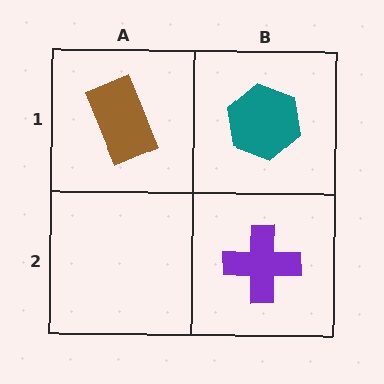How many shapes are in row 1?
2 shapes.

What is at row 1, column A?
A brown rectangle.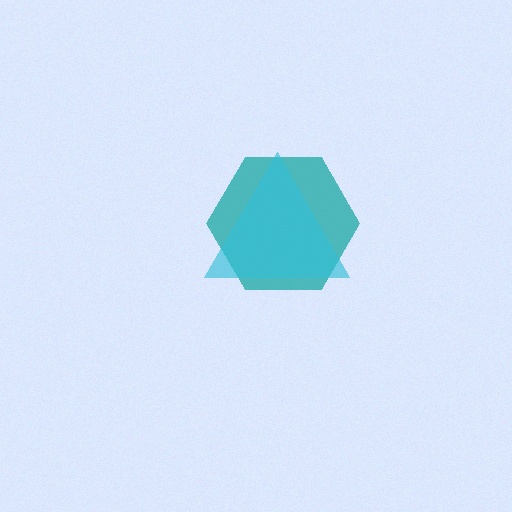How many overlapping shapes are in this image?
There are 2 overlapping shapes in the image.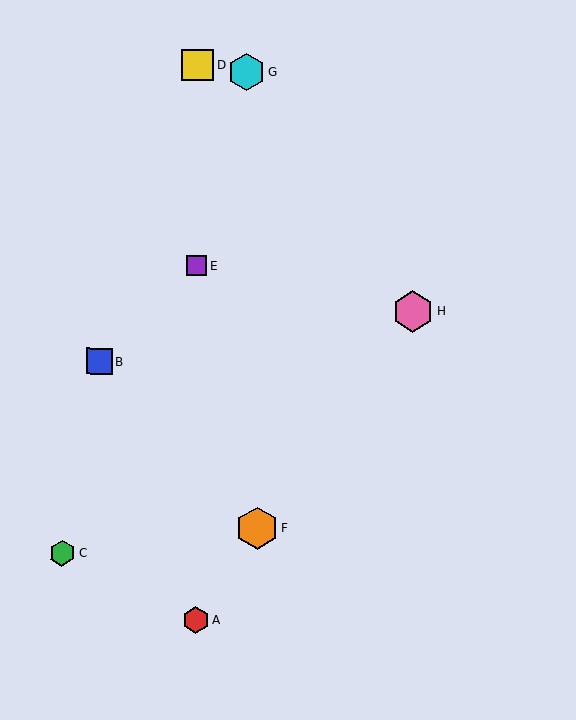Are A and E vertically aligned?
Yes, both are at x≈196.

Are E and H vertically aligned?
No, E is at x≈197 and H is at x≈413.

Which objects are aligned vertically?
Objects A, D, E are aligned vertically.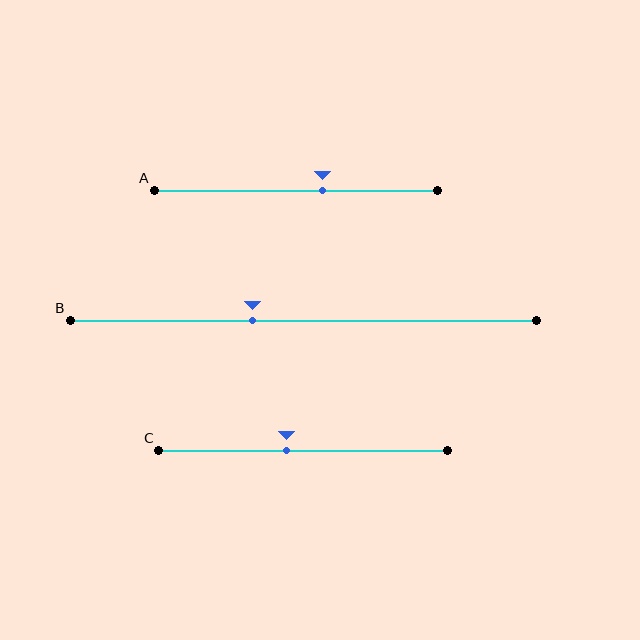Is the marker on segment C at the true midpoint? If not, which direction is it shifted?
No, the marker on segment C is shifted to the left by about 6% of the segment length.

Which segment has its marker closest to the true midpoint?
Segment C has its marker closest to the true midpoint.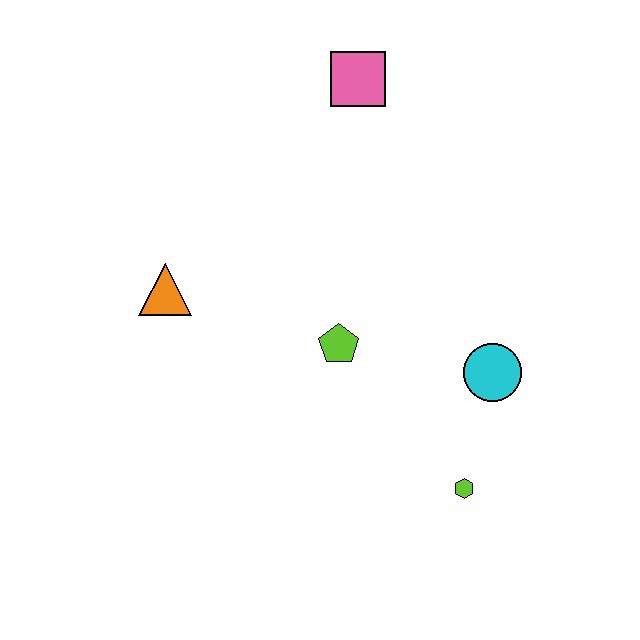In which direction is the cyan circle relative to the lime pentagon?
The cyan circle is to the right of the lime pentagon.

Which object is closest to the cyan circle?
The lime hexagon is closest to the cyan circle.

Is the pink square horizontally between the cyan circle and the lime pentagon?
Yes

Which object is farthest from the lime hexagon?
The pink square is farthest from the lime hexagon.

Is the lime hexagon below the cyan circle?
Yes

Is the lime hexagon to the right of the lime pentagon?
Yes